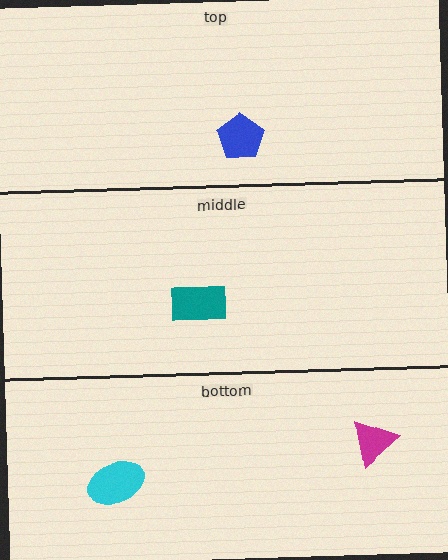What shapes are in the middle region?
The teal rectangle.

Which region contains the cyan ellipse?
The bottom region.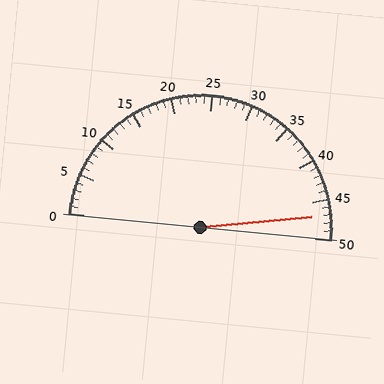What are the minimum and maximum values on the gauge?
The gauge ranges from 0 to 50.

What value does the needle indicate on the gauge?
The needle indicates approximately 47.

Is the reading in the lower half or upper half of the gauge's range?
The reading is in the upper half of the range (0 to 50).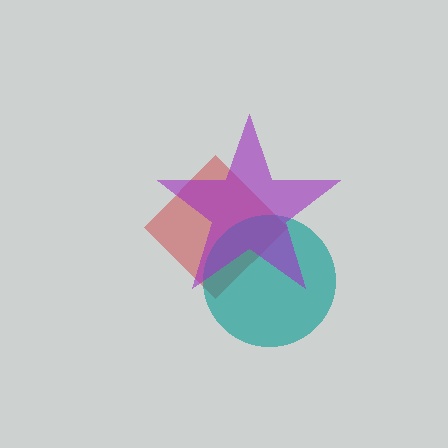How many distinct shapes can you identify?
There are 3 distinct shapes: a red diamond, a teal circle, a purple star.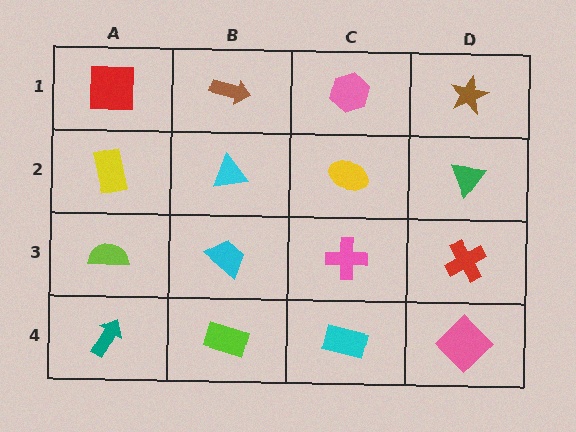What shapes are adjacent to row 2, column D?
A brown star (row 1, column D), a red cross (row 3, column D), a yellow ellipse (row 2, column C).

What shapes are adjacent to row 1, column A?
A yellow rectangle (row 2, column A), a brown arrow (row 1, column B).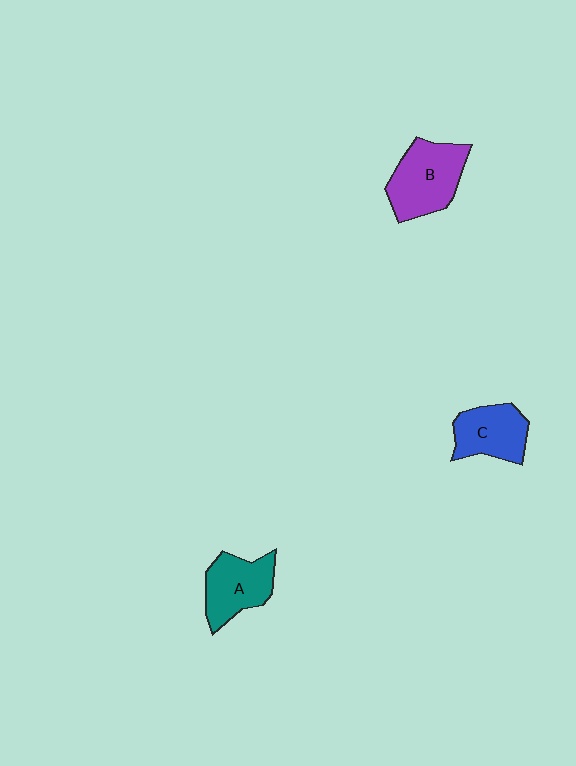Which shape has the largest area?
Shape B (purple).